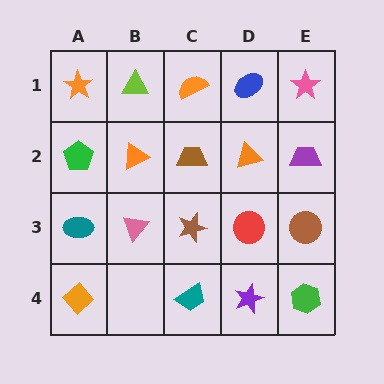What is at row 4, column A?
An orange diamond.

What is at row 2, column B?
An orange triangle.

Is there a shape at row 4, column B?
No, that cell is empty.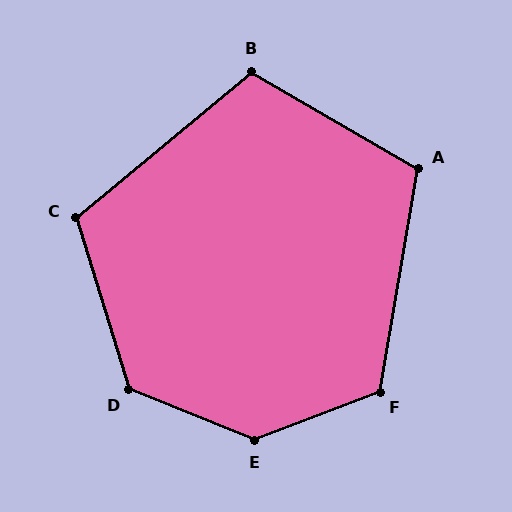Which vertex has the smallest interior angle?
B, at approximately 110 degrees.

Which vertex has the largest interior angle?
E, at approximately 137 degrees.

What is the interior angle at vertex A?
Approximately 111 degrees (obtuse).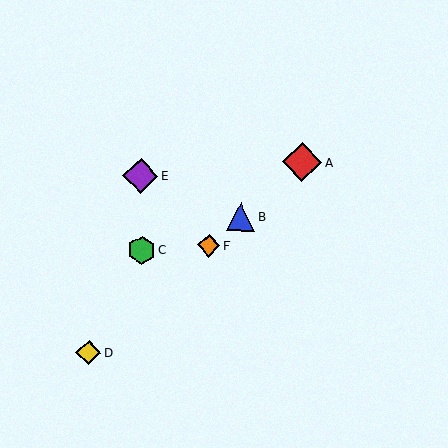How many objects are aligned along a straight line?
4 objects (A, B, D, F) are aligned along a straight line.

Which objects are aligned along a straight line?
Objects A, B, D, F are aligned along a straight line.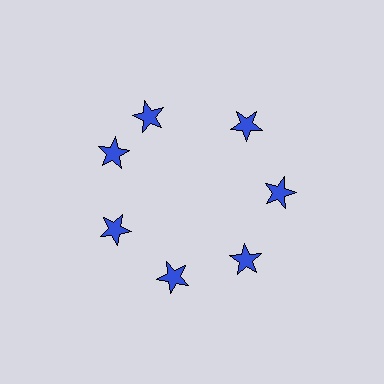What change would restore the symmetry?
The symmetry would be restored by rotating it back into even spacing with its neighbors so that all 7 stars sit at equal angles and equal distance from the center.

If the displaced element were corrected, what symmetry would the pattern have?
It would have 7-fold rotational symmetry — the pattern would map onto itself every 51 degrees.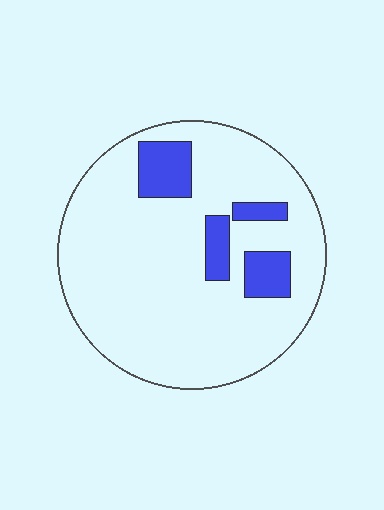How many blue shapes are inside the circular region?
4.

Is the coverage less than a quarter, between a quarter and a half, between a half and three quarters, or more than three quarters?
Less than a quarter.